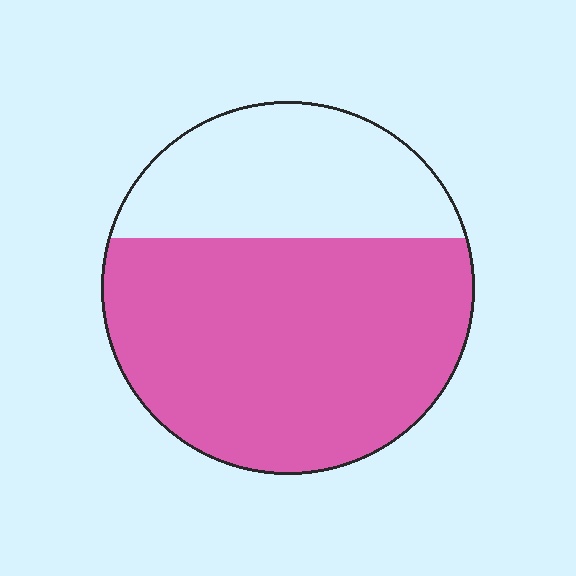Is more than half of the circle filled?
Yes.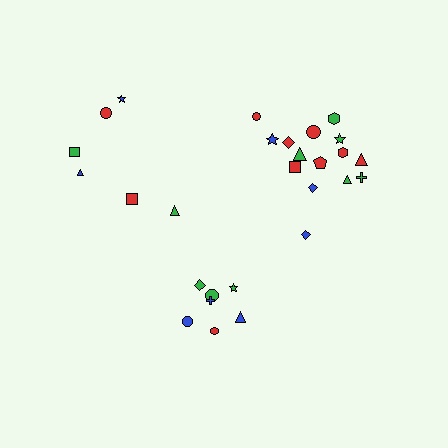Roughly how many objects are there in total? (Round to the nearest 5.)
Roughly 30 objects in total.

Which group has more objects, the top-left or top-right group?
The top-right group.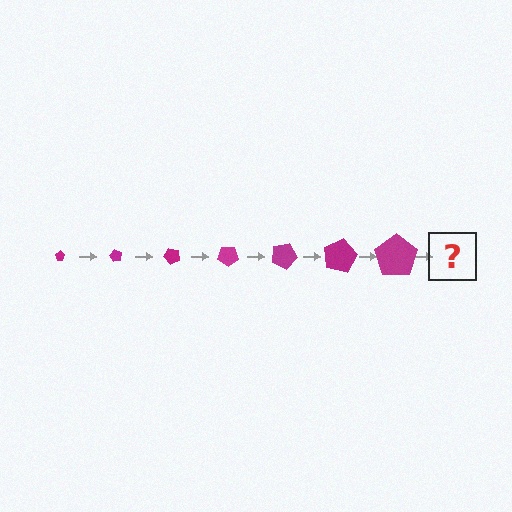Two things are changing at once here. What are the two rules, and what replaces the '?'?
The two rules are that the pentagon grows larger each step and it rotates 60 degrees each step. The '?' should be a pentagon, larger than the previous one and rotated 420 degrees from the start.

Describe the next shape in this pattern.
It should be a pentagon, larger than the previous one and rotated 420 degrees from the start.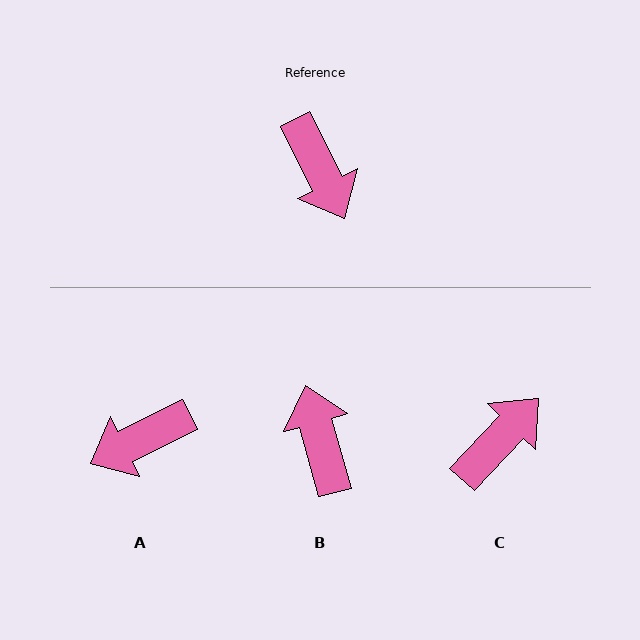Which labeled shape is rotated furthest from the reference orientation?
B, about 169 degrees away.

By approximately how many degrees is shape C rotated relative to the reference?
Approximately 110 degrees counter-clockwise.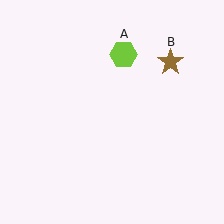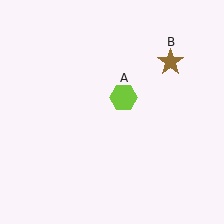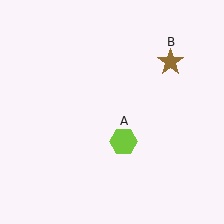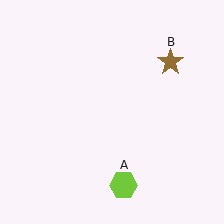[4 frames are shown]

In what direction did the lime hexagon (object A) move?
The lime hexagon (object A) moved down.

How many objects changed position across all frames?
1 object changed position: lime hexagon (object A).